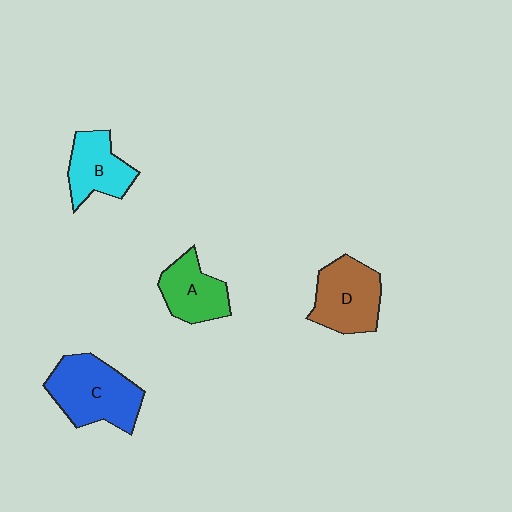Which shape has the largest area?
Shape C (blue).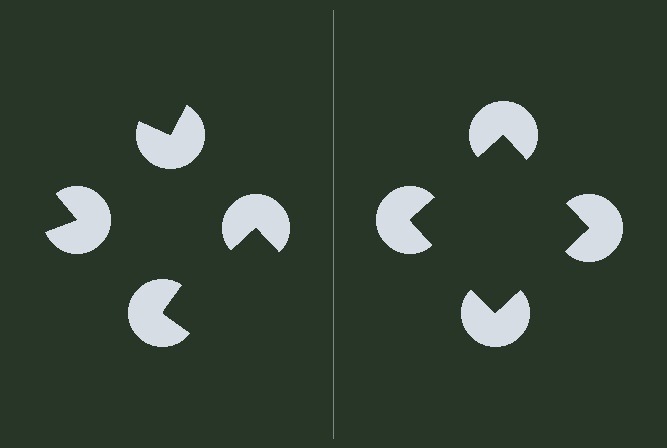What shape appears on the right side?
An illusory square.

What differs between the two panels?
The pac-man discs are positioned identically on both sides; only the wedge orientations differ. On the right they align to a square; on the left they are misaligned.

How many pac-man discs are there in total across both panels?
8 — 4 on each side.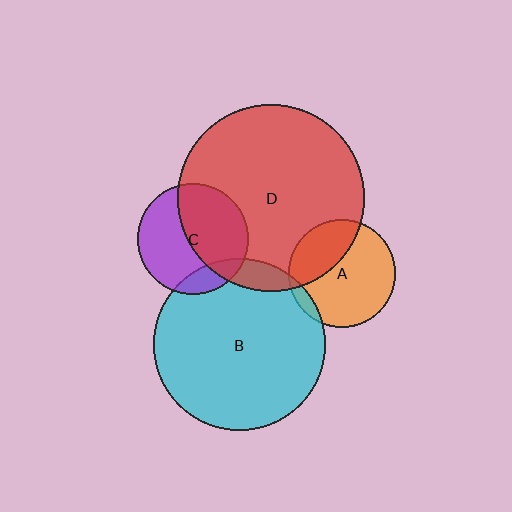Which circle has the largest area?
Circle D (red).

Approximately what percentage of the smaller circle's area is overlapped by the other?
Approximately 10%.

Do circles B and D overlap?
Yes.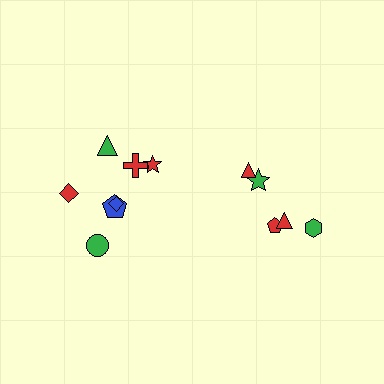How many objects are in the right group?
There are 5 objects.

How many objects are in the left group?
There are 7 objects.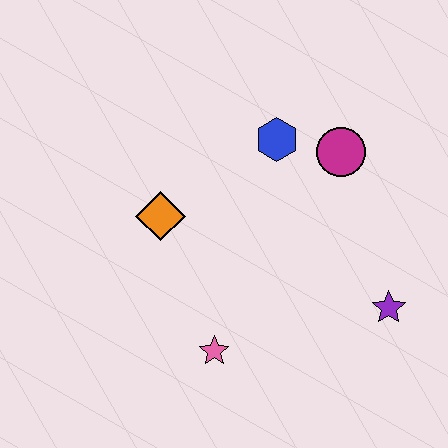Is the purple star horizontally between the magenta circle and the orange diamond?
No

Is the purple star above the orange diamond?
No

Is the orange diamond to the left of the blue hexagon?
Yes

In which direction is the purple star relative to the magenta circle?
The purple star is below the magenta circle.